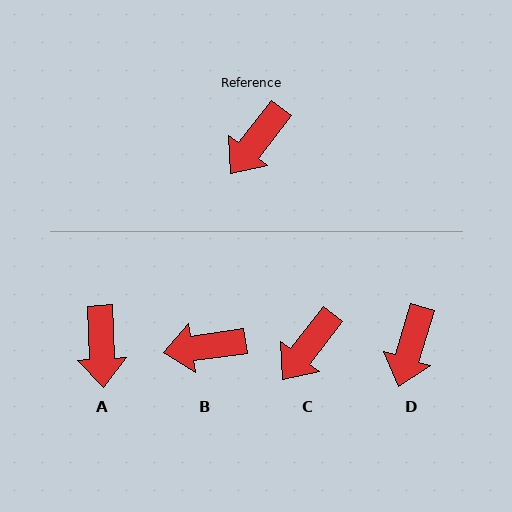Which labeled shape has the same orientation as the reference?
C.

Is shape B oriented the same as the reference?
No, it is off by about 44 degrees.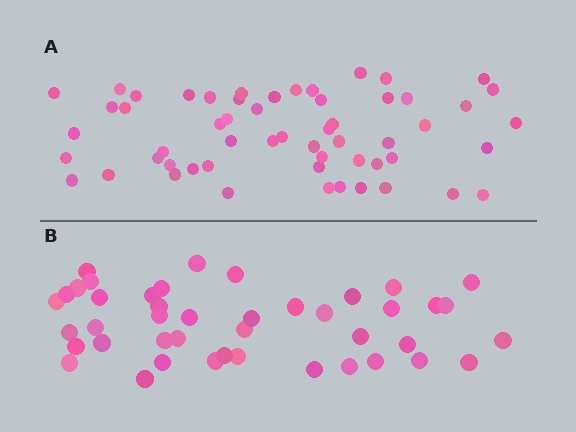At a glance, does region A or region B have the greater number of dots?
Region A (the top region) has more dots.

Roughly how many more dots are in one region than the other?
Region A has approximately 15 more dots than region B.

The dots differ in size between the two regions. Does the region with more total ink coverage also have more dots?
No. Region B has more total ink coverage because its dots are larger, but region A actually contains more individual dots. Total area can be misleading — the number of items is what matters here.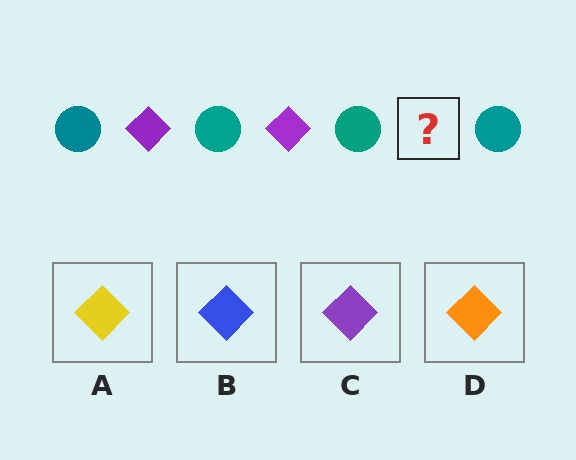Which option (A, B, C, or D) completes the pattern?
C.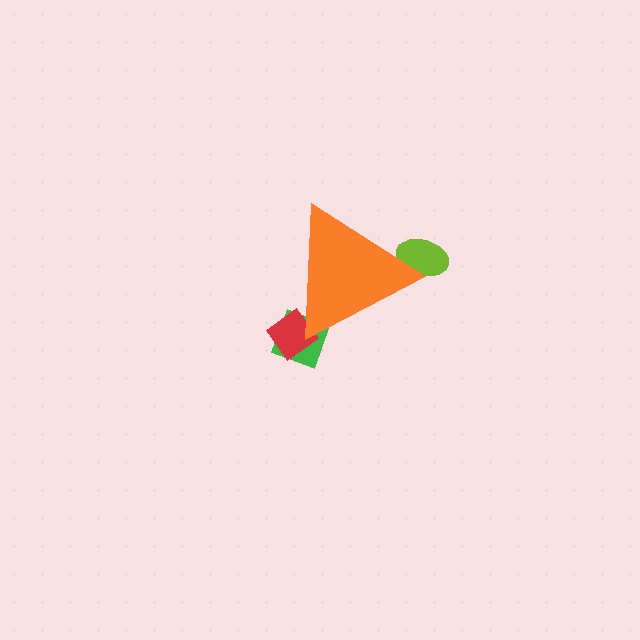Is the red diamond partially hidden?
Yes, the red diamond is partially hidden behind the orange triangle.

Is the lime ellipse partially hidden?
Yes, the lime ellipse is partially hidden behind the orange triangle.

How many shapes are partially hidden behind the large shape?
3 shapes are partially hidden.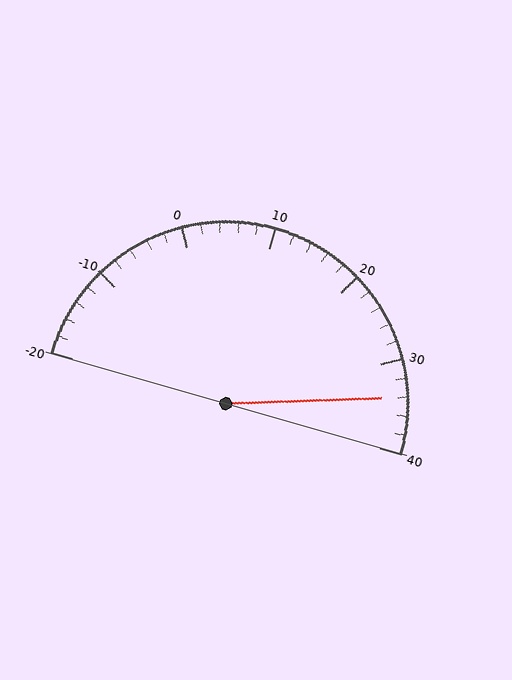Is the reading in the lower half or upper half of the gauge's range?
The reading is in the upper half of the range (-20 to 40).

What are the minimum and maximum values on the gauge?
The gauge ranges from -20 to 40.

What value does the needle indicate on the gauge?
The needle indicates approximately 34.